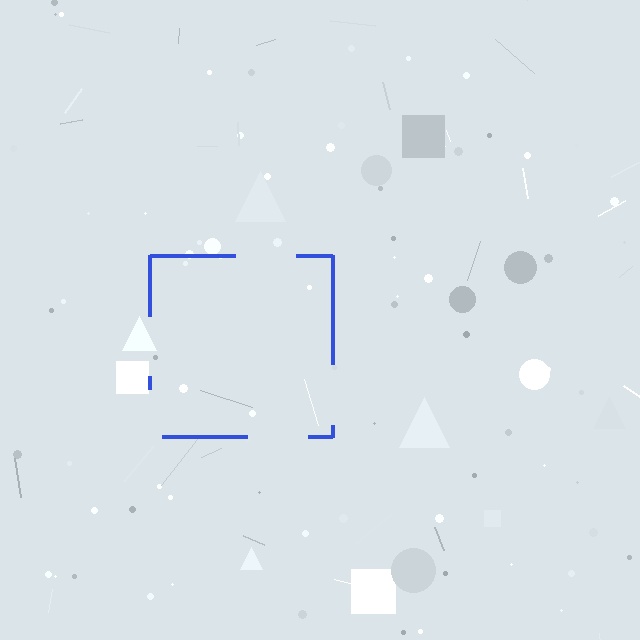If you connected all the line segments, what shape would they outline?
They would outline a square.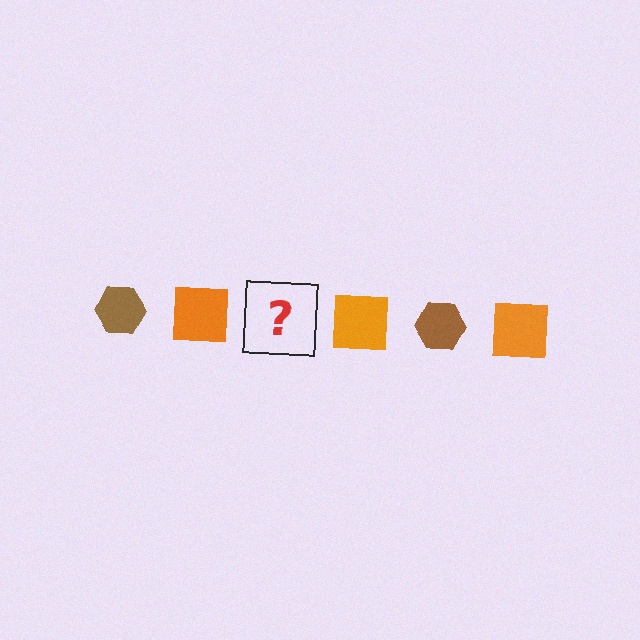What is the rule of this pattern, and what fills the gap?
The rule is that the pattern alternates between brown hexagon and orange square. The gap should be filled with a brown hexagon.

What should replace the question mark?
The question mark should be replaced with a brown hexagon.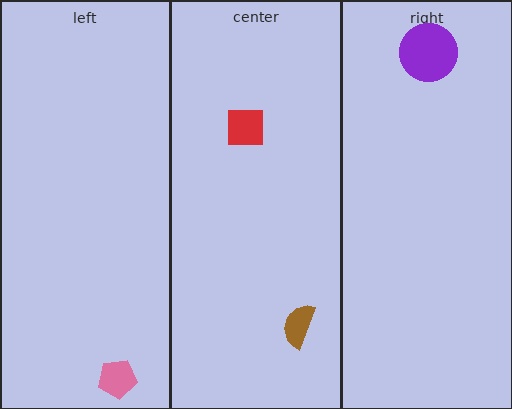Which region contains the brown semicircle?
The center region.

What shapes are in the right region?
The purple circle.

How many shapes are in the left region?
1.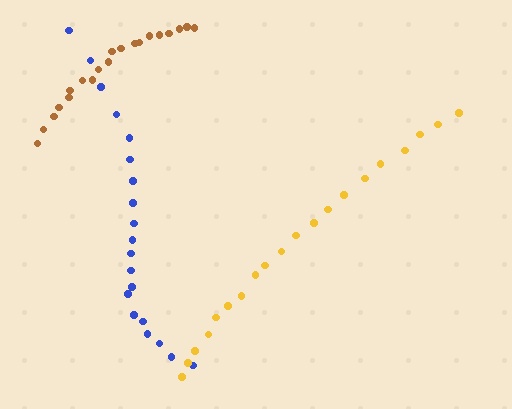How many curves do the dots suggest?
There are 3 distinct paths.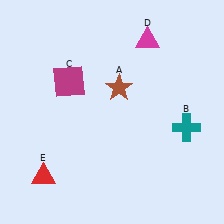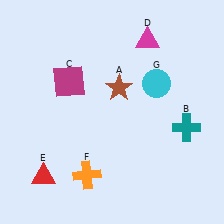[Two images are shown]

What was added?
An orange cross (F), a cyan circle (G) were added in Image 2.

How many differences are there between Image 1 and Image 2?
There are 2 differences between the two images.